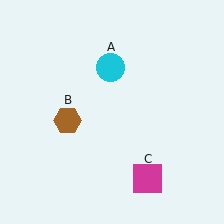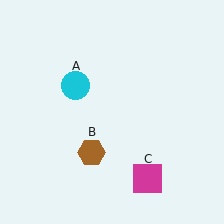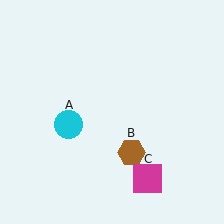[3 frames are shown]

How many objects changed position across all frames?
2 objects changed position: cyan circle (object A), brown hexagon (object B).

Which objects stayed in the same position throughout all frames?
Magenta square (object C) remained stationary.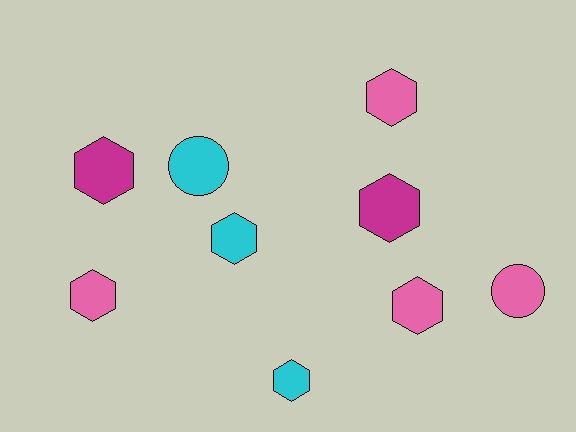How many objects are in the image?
There are 9 objects.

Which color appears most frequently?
Pink, with 4 objects.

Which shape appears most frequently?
Hexagon, with 7 objects.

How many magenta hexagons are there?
There are 2 magenta hexagons.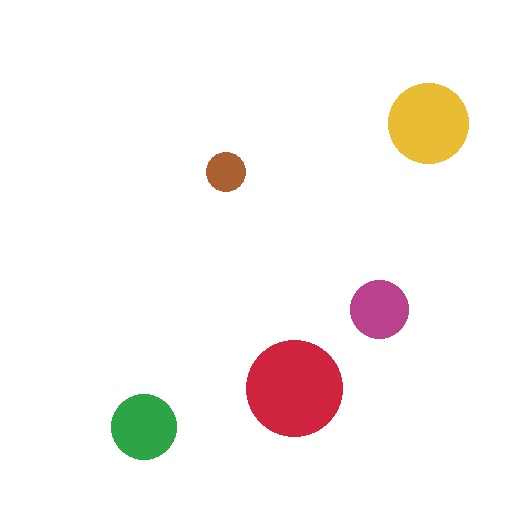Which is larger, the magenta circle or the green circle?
The green one.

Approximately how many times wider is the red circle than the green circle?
About 1.5 times wider.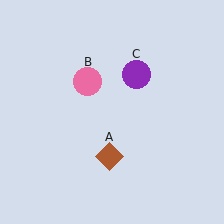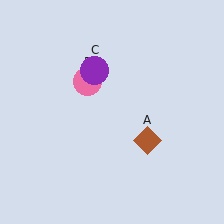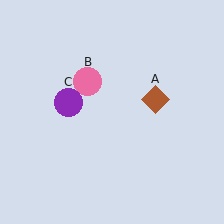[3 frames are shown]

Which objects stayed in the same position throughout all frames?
Pink circle (object B) remained stationary.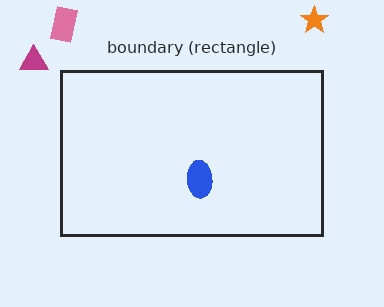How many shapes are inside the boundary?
1 inside, 3 outside.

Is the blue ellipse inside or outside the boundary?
Inside.